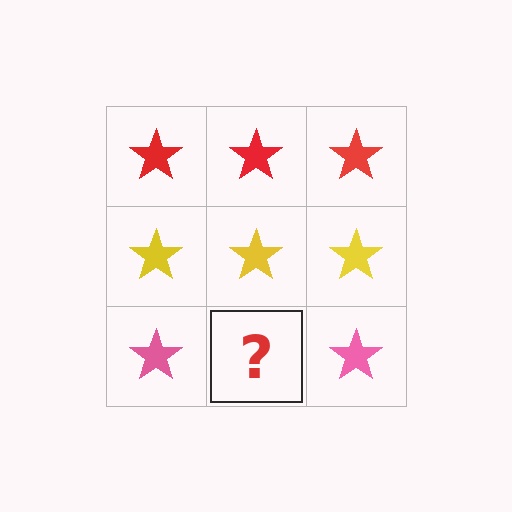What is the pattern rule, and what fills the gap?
The rule is that each row has a consistent color. The gap should be filled with a pink star.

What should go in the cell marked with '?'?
The missing cell should contain a pink star.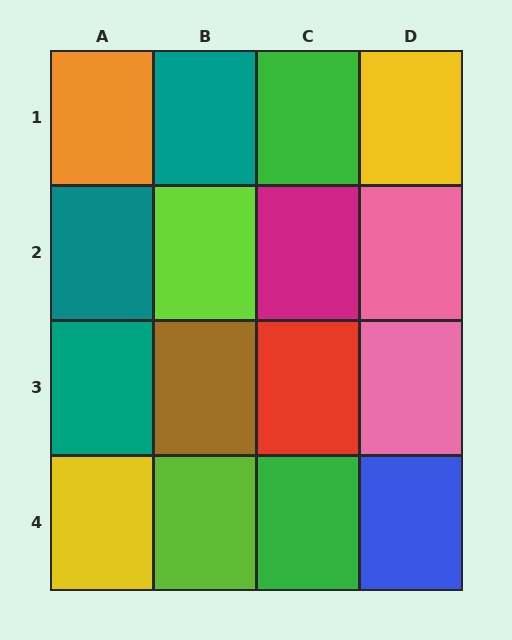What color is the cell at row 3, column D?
Pink.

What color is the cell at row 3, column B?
Brown.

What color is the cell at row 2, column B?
Lime.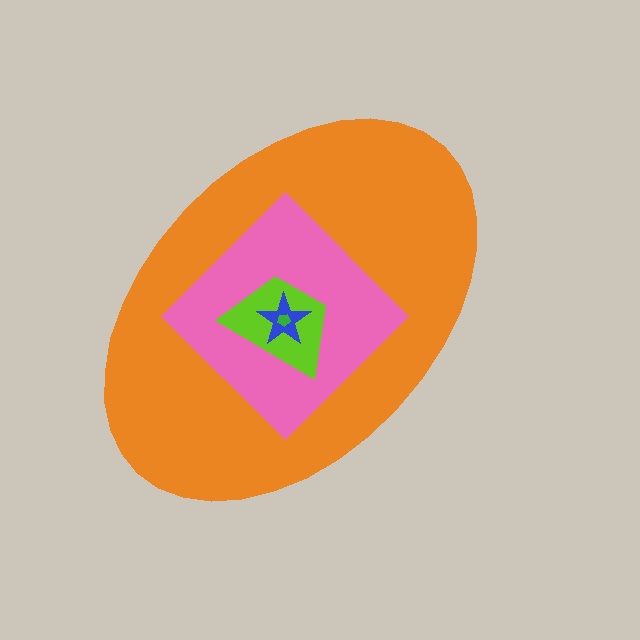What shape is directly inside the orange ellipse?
The pink diamond.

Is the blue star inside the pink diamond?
Yes.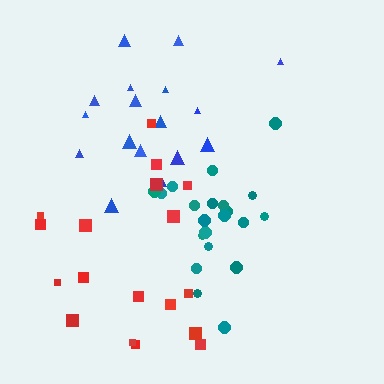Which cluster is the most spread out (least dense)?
Red.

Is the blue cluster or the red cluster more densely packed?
Blue.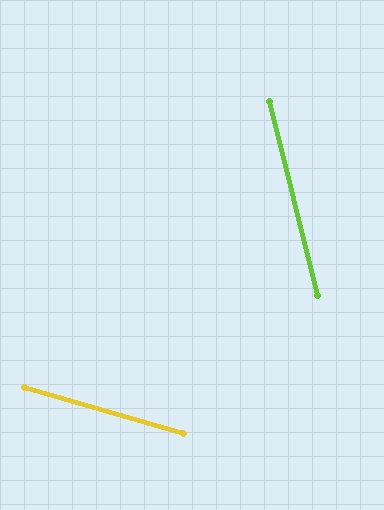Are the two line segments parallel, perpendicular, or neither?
Neither parallel nor perpendicular — they differ by about 60°.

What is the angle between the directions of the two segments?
Approximately 60 degrees.